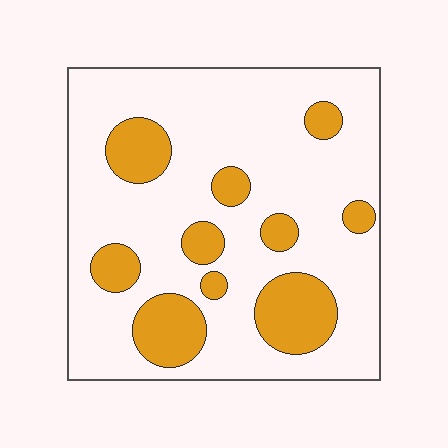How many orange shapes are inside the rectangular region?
10.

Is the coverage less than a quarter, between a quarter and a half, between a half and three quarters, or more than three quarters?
Less than a quarter.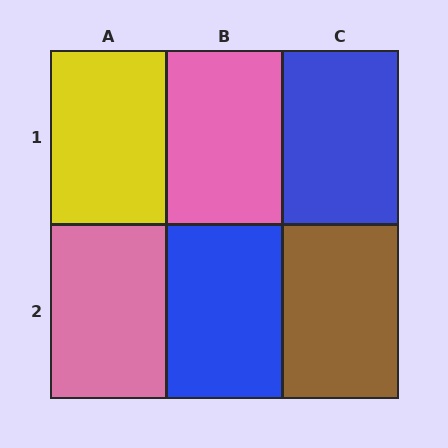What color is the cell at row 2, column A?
Pink.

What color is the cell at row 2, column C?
Brown.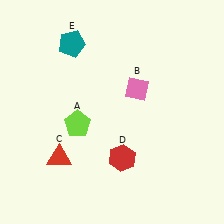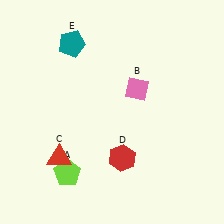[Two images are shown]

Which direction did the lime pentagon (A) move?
The lime pentagon (A) moved down.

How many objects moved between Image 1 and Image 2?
1 object moved between the two images.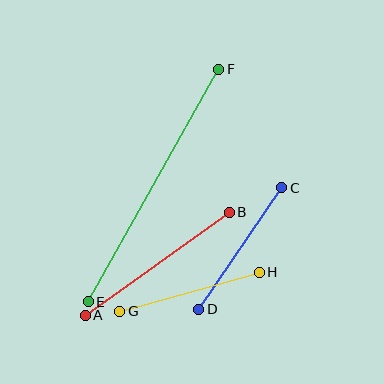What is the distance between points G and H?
The distance is approximately 145 pixels.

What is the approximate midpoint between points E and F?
The midpoint is at approximately (153, 186) pixels.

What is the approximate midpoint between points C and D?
The midpoint is at approximately (240, 249) pixels.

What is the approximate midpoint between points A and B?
The midpoint is at approximately (157, 264) pixels.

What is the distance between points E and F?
The distance is approximately 267 pixels.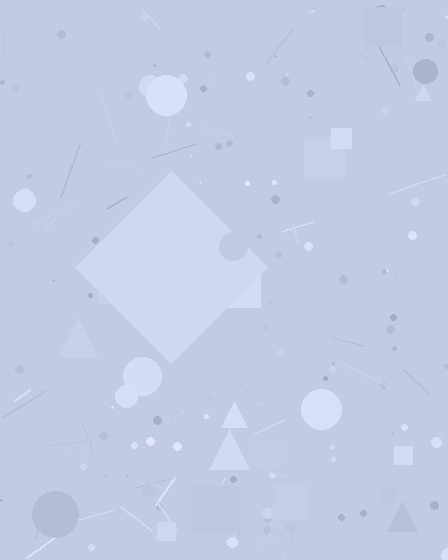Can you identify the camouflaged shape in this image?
The camouflaged shape is a diamond.